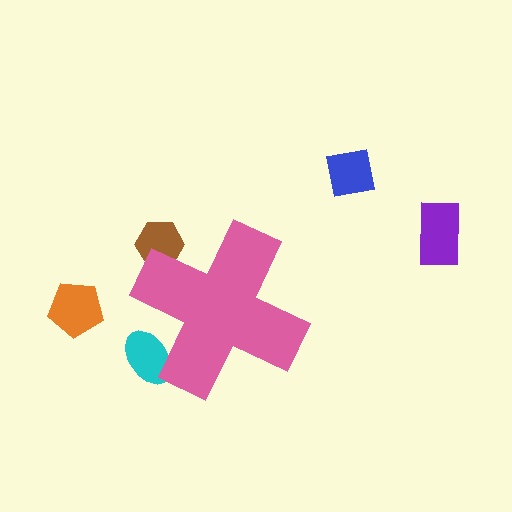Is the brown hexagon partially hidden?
Yes, the brown hexagon is partially hidden behind the pink cross.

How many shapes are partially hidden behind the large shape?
2 shapes are partially hidden.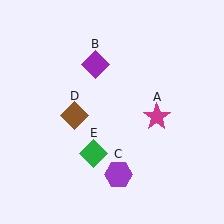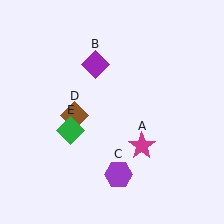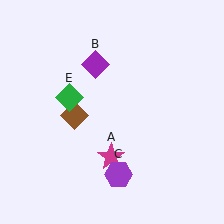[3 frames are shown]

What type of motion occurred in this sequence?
The magenta star (object A), green diamond (object E) rotated clockwise around the center of the scene.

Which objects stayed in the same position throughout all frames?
Purple diamond (object B) and purple hexagon (object C) and brown diamond (object D) remained stationary.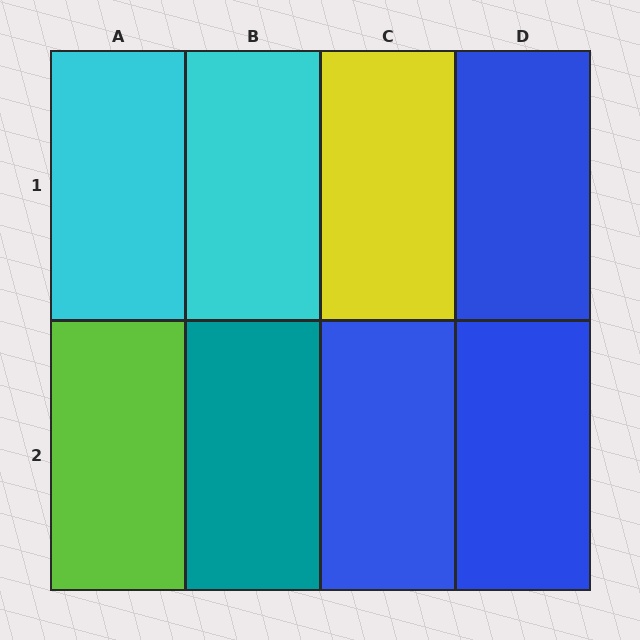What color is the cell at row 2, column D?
Blue.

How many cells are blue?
3 cells are blue.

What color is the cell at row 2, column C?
Blue.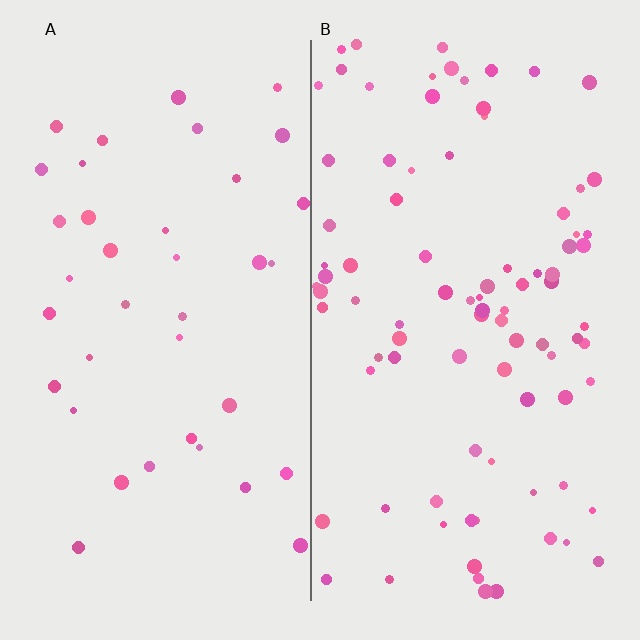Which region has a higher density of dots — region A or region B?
B (the right).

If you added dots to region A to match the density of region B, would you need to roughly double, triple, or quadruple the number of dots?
Approximately double.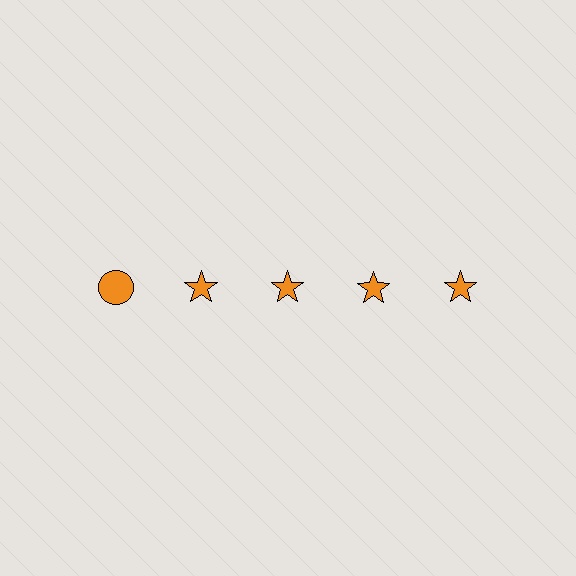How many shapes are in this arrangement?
There are 5 shapes arranged in a grid pattern.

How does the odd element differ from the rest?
It has a different shape: circle instead of star.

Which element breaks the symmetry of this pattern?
The orange circle in the top row, leftmost column breaks the symmetry. All other shapes are orange stars.